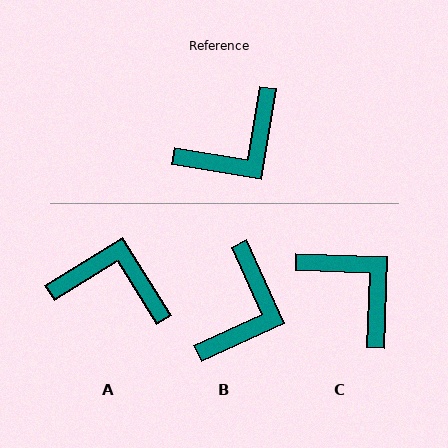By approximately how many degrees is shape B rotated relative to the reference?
Approximately 34 degrees counter-clockwise.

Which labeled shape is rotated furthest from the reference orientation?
A, about 131 degrees away.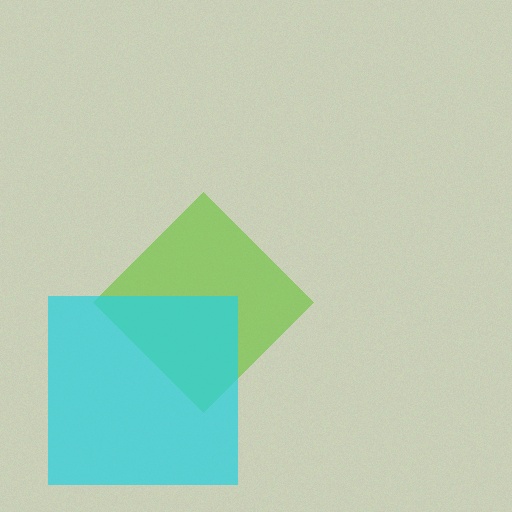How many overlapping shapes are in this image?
There are 2 overlapping shapes in the image.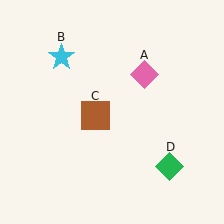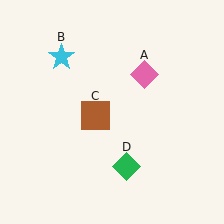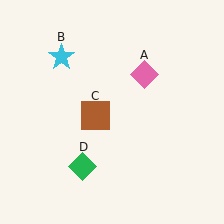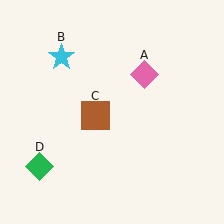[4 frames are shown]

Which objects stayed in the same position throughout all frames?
Pink diamond (object A) and cyan star (object B) and brown square (object C) remained stationary.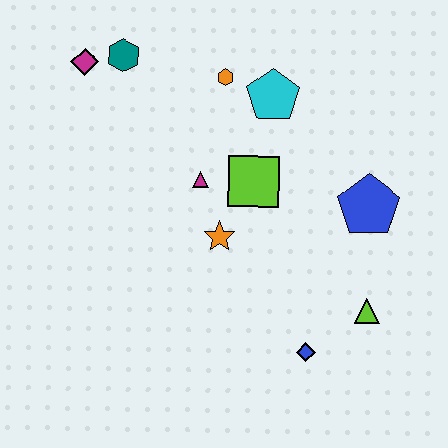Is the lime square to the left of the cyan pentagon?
Yes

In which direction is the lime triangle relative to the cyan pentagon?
The lime triangle is below the cyan pentagon.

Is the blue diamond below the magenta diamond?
Yes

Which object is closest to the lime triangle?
The blue diamond is closest to the lime triangle.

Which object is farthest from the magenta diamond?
The lime triangle is farthest from the magenta diamond.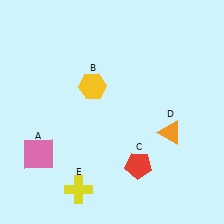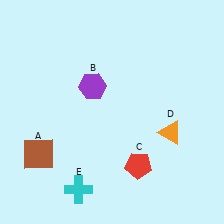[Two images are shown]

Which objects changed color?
A changed from pink to brown. B changed from yellow to purple. E changed from yellow to cyan.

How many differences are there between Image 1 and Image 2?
There are 3 differences between the two images.